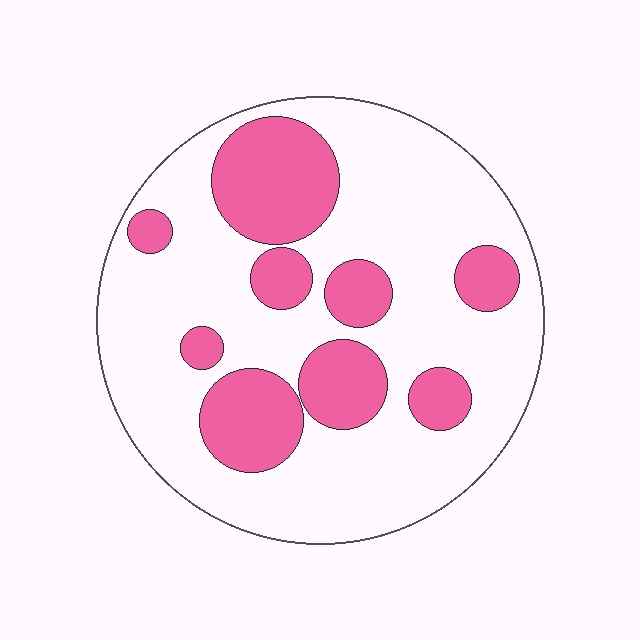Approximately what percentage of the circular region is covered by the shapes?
Approximately 30%.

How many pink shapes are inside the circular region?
9.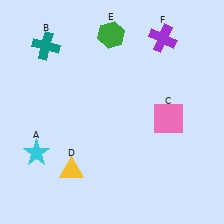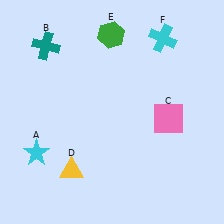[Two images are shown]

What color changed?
The cross (F) changed from purple in Image 1 to cyan in Image 2.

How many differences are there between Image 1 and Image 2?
There is 1 difference between the two images.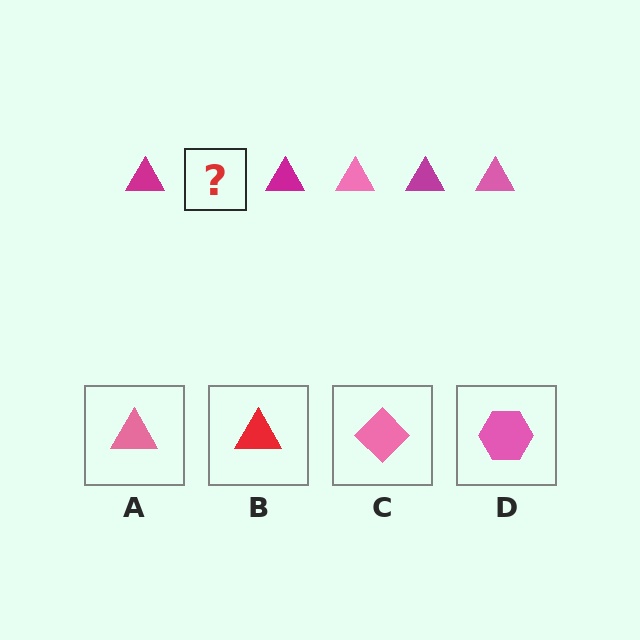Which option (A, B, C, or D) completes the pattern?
A.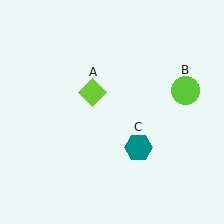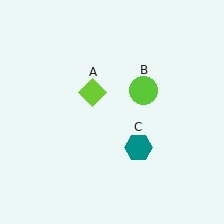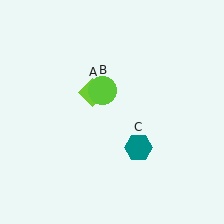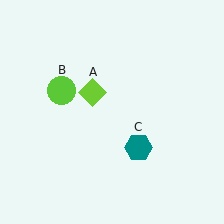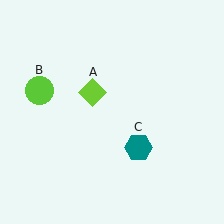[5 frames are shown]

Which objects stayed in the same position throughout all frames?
Lime diamond (object A) and teal hexagon (object C) remained stationary.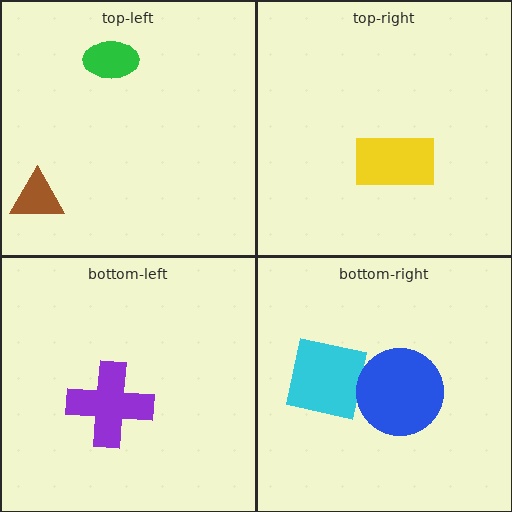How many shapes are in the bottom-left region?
1.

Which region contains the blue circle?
The bottom-right region.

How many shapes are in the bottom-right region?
2.